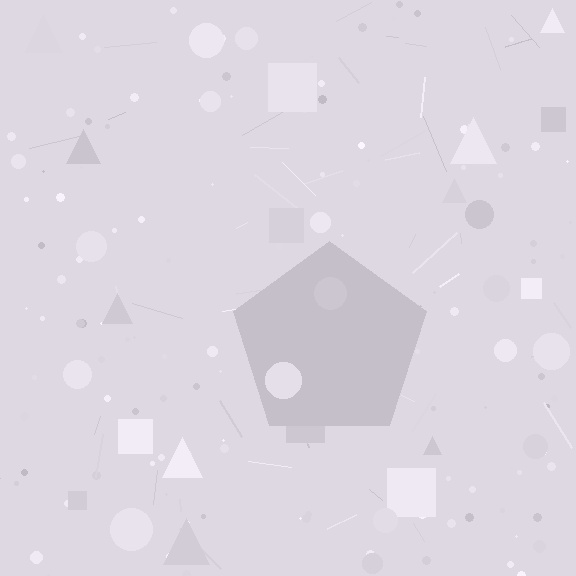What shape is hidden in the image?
A pentagon is hidden in the image.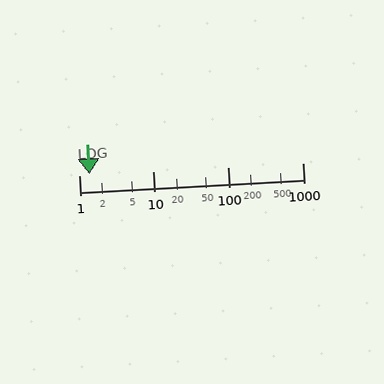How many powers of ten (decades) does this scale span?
The scale spans 3 decades, from 1 to 1000.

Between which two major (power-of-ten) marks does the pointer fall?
The pointer is between 1 and 10.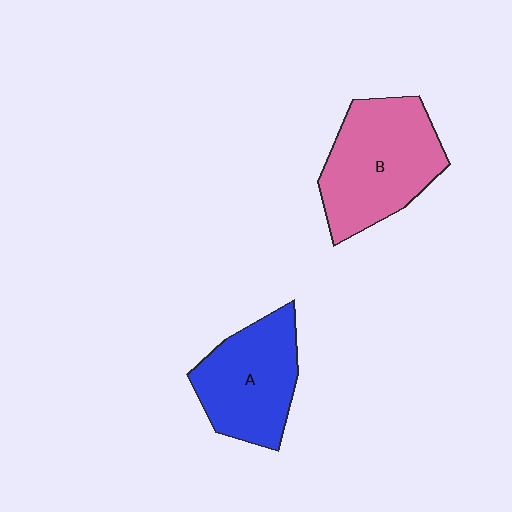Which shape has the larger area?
Shape B (pink).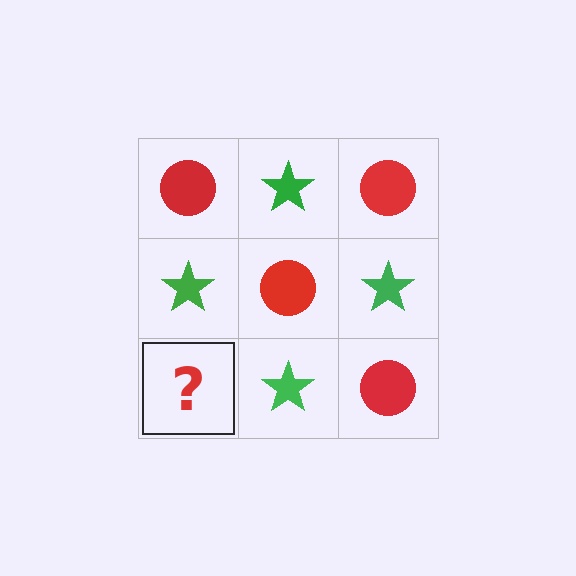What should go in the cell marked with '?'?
The missing cell should contain a red circle.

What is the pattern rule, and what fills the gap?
The rule is that it alternates red circle and green star in a checkerboard pattern. The gap should be filled with a red circle.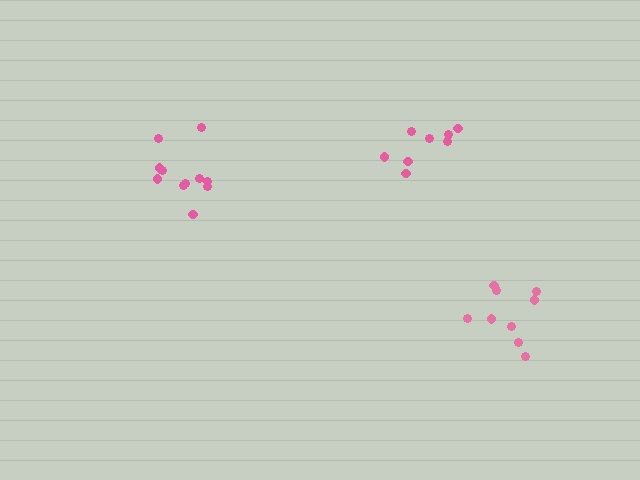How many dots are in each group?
Group 1: 11 dots, Group 2: 9 dots, Group 3: 8 dots (28 total).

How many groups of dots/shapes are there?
There are 3 groups.